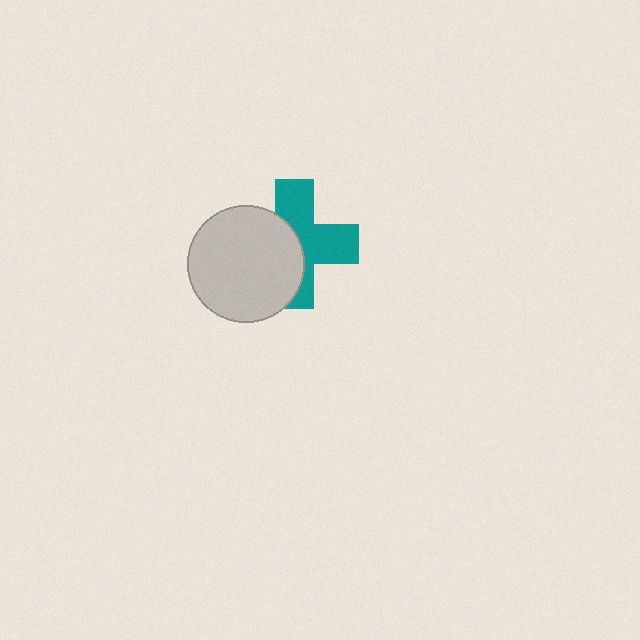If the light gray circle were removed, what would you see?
You would see the complete teal cross.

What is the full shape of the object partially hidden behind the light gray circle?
The partially hidden object is a teal cross.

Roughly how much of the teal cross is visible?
About half of it is visible (roughly 54%).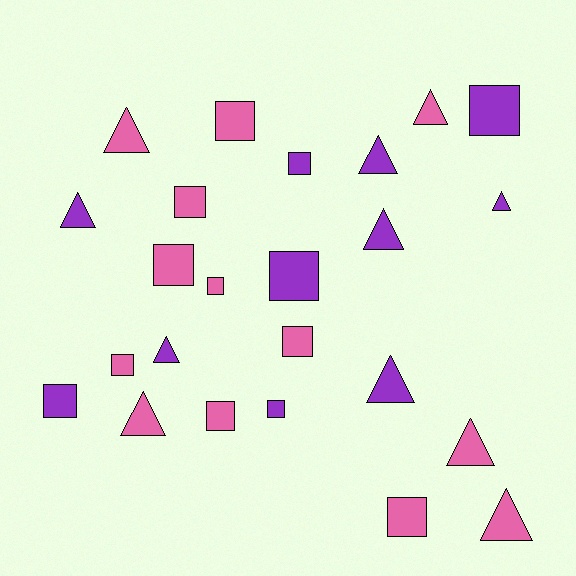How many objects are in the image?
There are 24 objects.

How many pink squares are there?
There are 8 pink squares.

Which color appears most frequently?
Pink, with 13 objects.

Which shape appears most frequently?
Square, with 13 objects.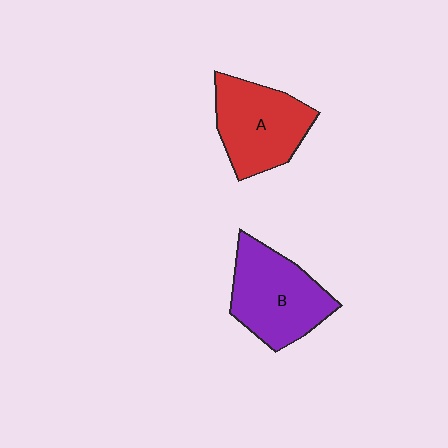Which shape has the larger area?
Shape B (purple).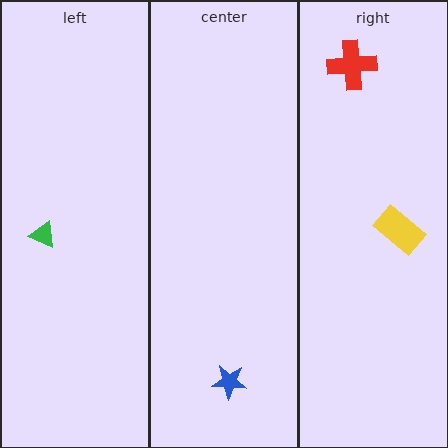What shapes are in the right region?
The red cross, the yellow rectangle.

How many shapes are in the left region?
1.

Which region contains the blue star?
The center region.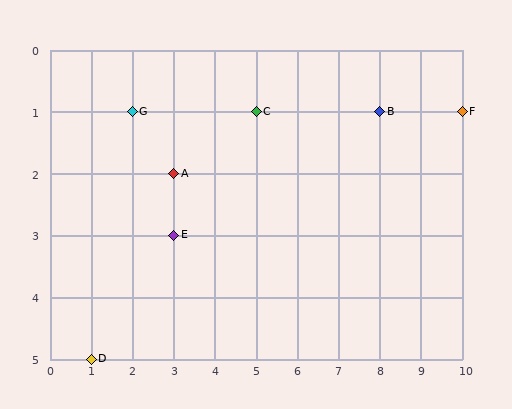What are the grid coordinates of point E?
Point E is at grid coordinates (3, 3).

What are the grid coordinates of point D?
Point D is at grid coordinates (1, 5).